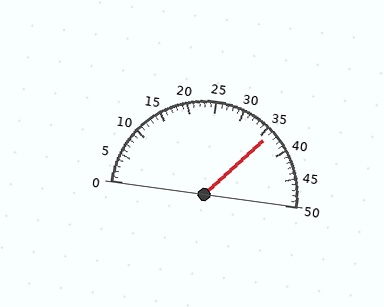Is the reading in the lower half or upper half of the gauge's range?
The reading is in the upper half of the range (0 to 50).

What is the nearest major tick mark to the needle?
The nearest major tick mark is 35.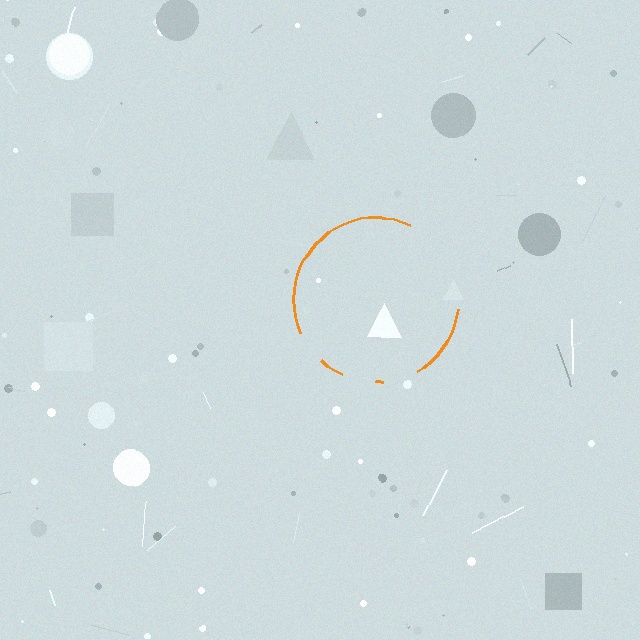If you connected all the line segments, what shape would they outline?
They would outline a circle.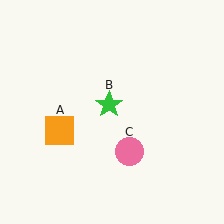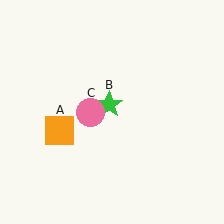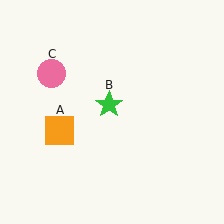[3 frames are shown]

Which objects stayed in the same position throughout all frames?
Orange square (object A) and green star (object B) remained stationary.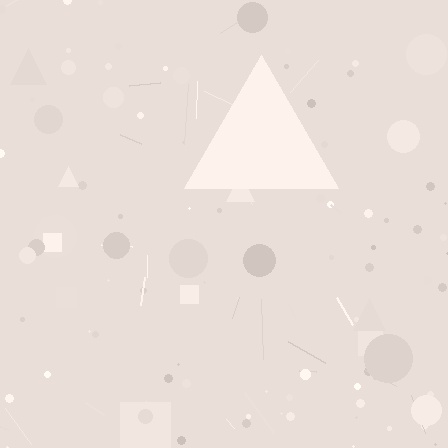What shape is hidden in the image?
A triangle is hidden in the image.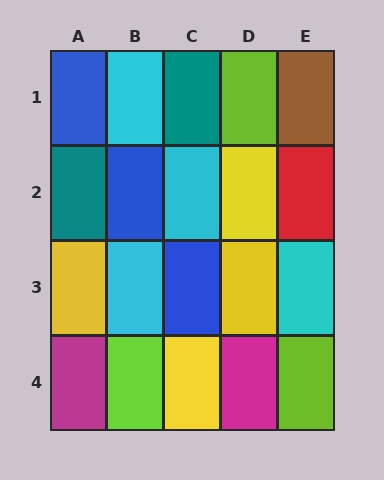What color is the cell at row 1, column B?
Cyan.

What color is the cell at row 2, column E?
Red.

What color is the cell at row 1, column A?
Blue.